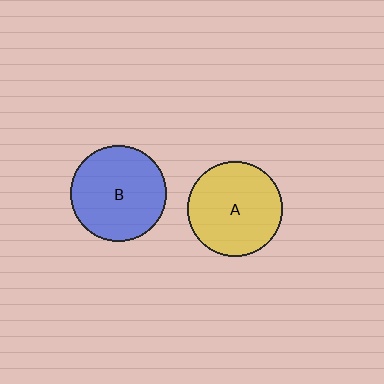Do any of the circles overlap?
No, none of the circles overlap.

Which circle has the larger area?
Circle B (blue).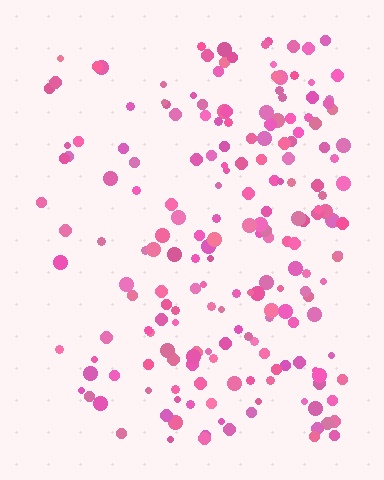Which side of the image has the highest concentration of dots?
The right.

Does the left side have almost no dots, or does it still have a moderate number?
Still a moderate number, just noticeably fewer than the right.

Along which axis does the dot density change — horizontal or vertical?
Horizontal.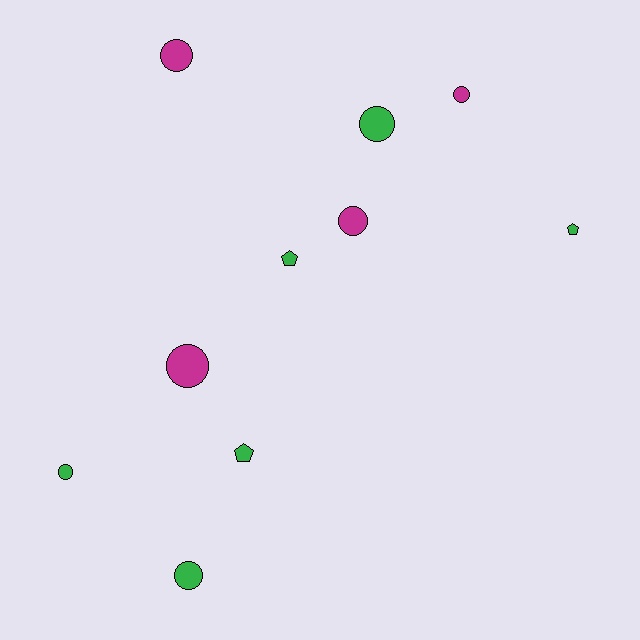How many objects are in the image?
There are 10 objects.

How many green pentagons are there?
There are 3 green pentagons.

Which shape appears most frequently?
Circle, with 7 objects.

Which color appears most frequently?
Green, with 6 objects.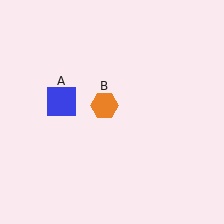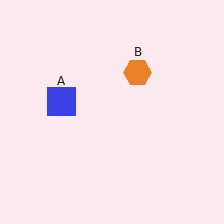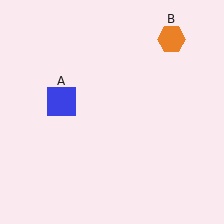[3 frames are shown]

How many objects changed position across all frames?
1 object changed position: orange hexagon (object B).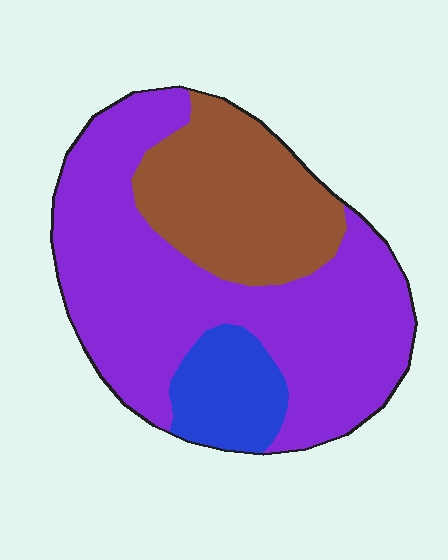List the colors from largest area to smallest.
From largest to smallest: purple, brown, blue.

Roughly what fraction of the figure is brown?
Brown takes up about one quarter (1/4) of the figure.